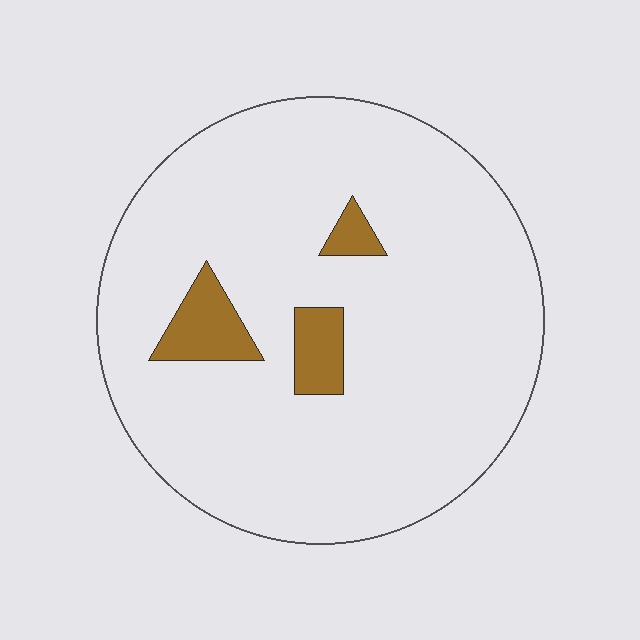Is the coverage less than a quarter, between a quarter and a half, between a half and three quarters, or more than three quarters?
Less than a quarter.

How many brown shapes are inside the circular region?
3.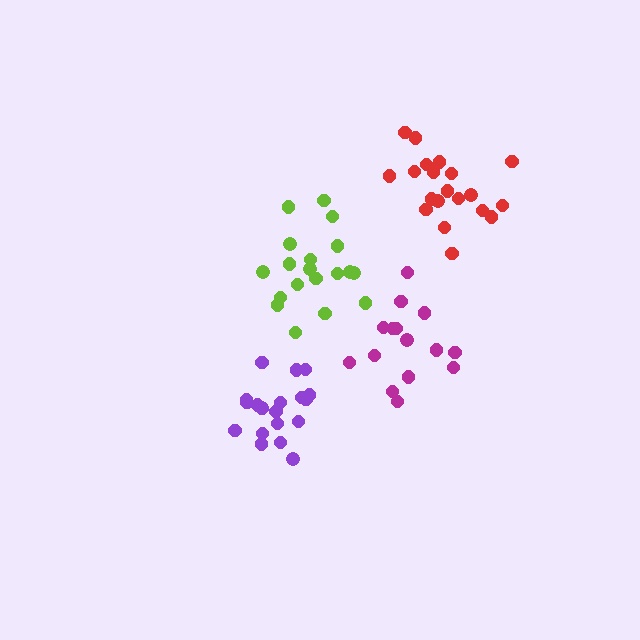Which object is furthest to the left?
The purple cluster is leftmost.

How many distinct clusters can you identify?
There are 4 distinct clusters.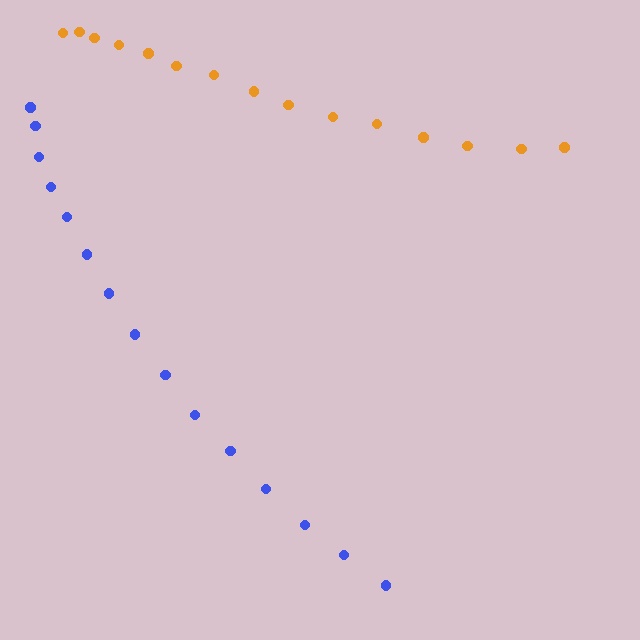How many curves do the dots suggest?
There are 2 distinct paths.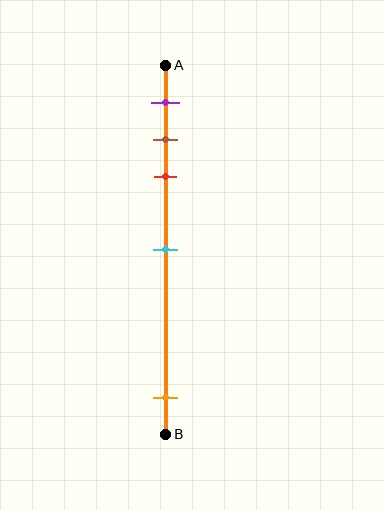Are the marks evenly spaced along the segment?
No, the marks are not evenly spaced.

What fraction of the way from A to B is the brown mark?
The brown mark is approximately 20% (0.2) of the way from A to B.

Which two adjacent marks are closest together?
The brown and red marks are the closest adjacent pair.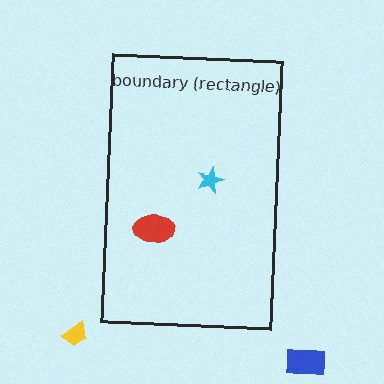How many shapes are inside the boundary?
2 inside, 2 outside.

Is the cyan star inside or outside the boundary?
Inside.